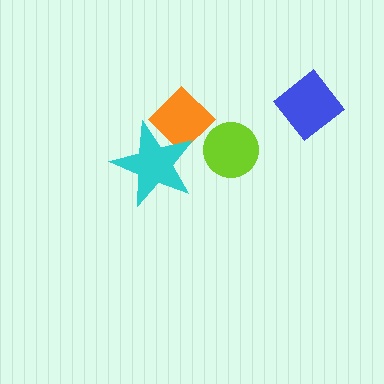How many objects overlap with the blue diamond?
0 objects overlap with the blue diamond.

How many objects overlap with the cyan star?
1 object overlaps with the cyan star.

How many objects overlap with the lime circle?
0 objects overlap with the lime circle.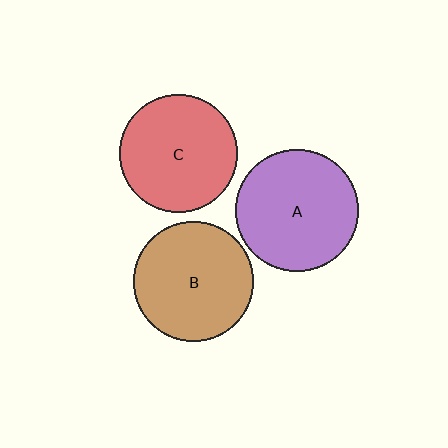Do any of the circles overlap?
No, none of the circles overlap.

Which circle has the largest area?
Circle A (purple).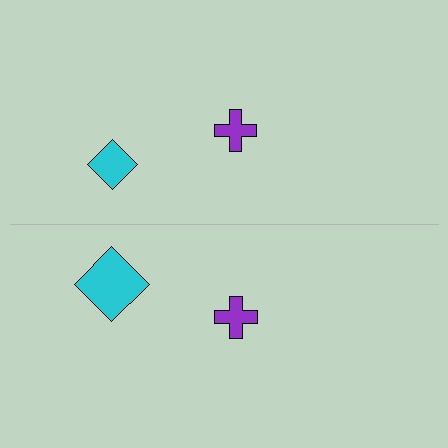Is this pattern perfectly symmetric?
No, the pattern is not perfectly symmetric. The cyan diamond on the bottom side has a different size than its mirror counterpart.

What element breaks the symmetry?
The cyan diamond on the bottom side has a different size than its mirror counterpart.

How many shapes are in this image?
There are 4 shapes in this image.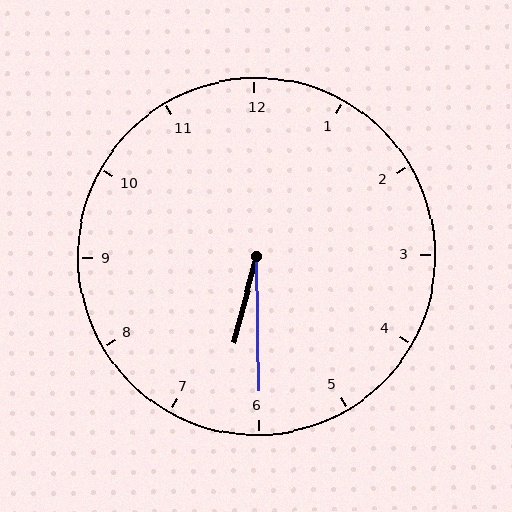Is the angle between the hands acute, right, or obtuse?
It is acute.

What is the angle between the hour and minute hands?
Approximately 15 degrees.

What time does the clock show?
6:30.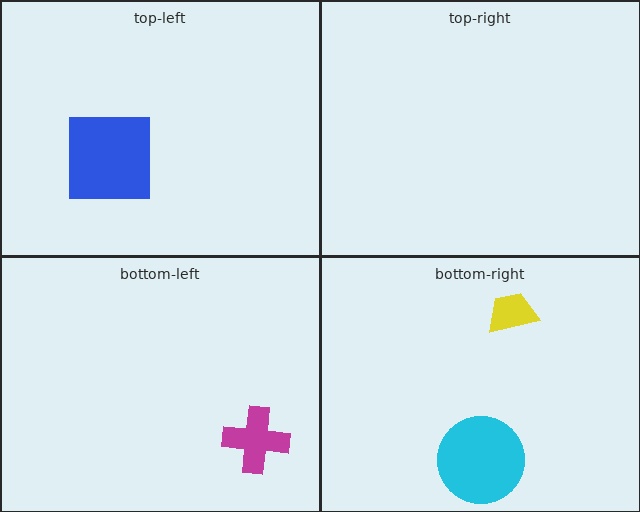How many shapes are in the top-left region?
1.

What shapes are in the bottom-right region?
The yellow trapezoid, the cyan circle.